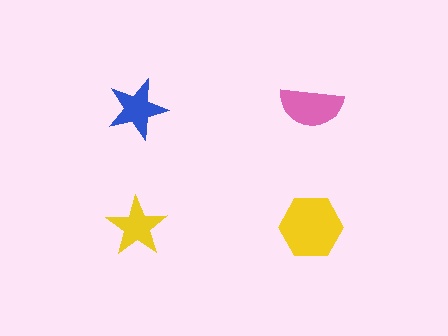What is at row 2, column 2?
A yellow hexagon.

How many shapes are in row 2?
2 shapes.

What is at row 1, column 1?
A blue star.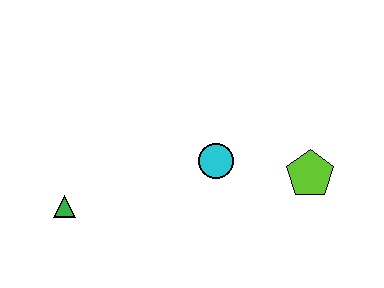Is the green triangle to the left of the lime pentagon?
Yes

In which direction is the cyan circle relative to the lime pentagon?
The cyan circle is to the left of the lime pentagon.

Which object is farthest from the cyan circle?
The green triangle is farthest from the cyan circle.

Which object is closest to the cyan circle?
The lime pentagon is closest to the cyan circle.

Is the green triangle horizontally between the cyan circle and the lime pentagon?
No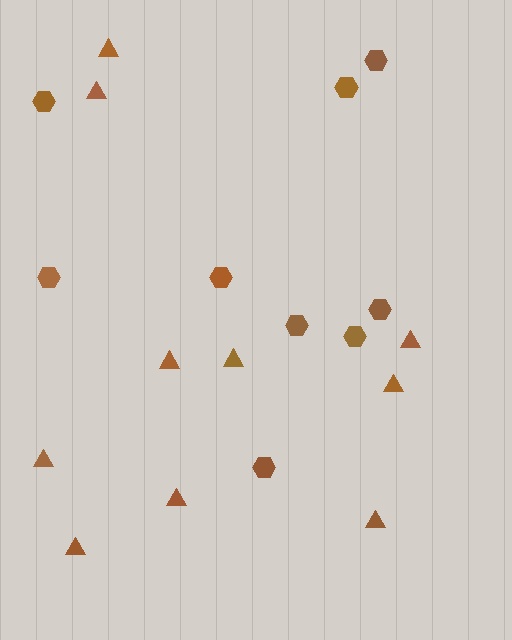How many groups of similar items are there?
There are 2 groups: one group of hexagons (9) and one group of triangles (10).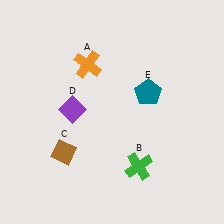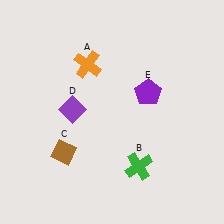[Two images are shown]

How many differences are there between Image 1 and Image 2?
There is 1 difference between the two images.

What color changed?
The pentagon (E) changed from teal in Image 1 to purple in Image 2.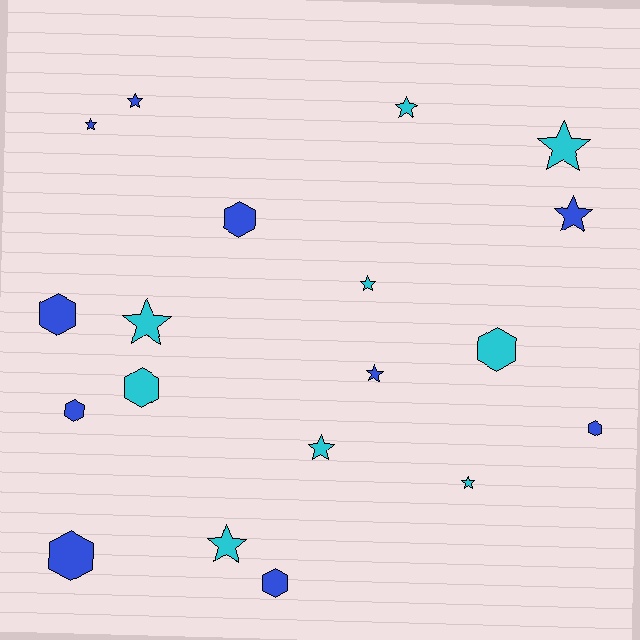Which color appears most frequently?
Blue, with 10 objects.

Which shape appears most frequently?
Star, with 11 objects.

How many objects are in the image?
There are 19 objects.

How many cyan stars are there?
There are 7 cyan stars.